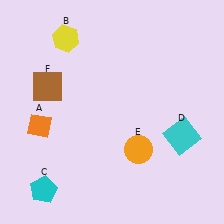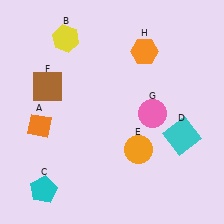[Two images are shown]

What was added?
A pink circle (G), an orange hexagon (H) were added in Image 2.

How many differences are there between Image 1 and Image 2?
There are 2 differences between the two images.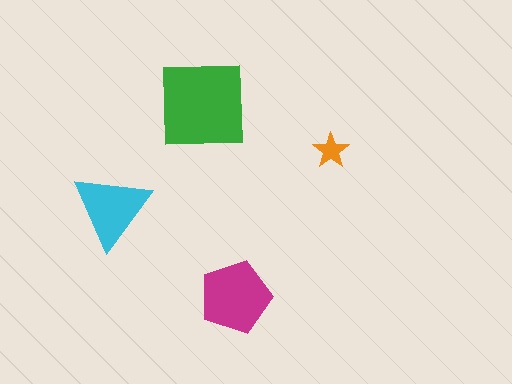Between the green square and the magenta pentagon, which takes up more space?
The green square.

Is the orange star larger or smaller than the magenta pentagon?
Smaller.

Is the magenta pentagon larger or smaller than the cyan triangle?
Larger.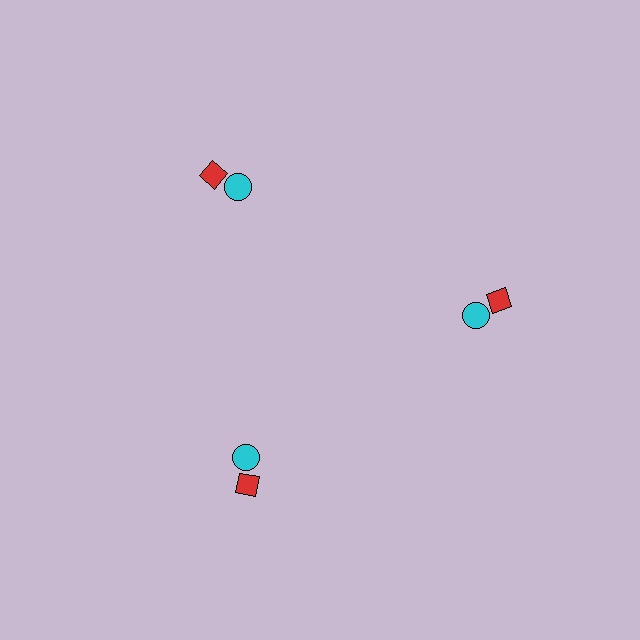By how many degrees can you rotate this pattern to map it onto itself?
The pattern maps onto itself every 120 degrees of rotation.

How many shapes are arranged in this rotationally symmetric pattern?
There are 6 shapes, arranged in 3 groups of 2.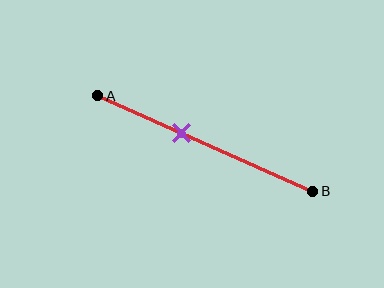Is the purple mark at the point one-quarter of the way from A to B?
No, the mark is at about 40% from A, not at the 25% one-quarter point.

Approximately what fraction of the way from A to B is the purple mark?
The purple mark is approximately 40% of the way from A to B.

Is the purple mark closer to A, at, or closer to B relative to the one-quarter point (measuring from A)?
The purple mark is closer to point B than the one-quarter point of segment AB.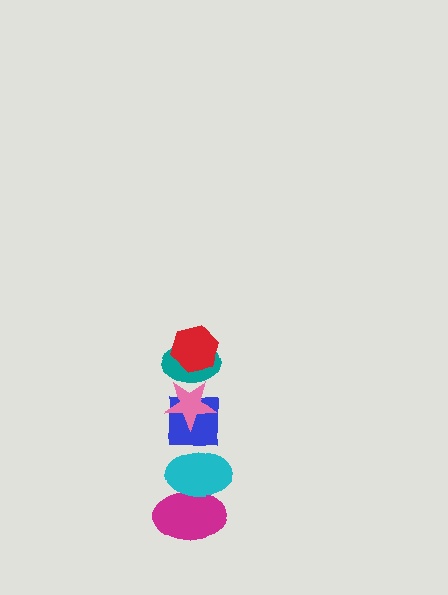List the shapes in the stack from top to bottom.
From top to bottom: the red hexagon, the teal ellipse, the pink star, the blue square, the cyan ellipse, the magenta ellipse.